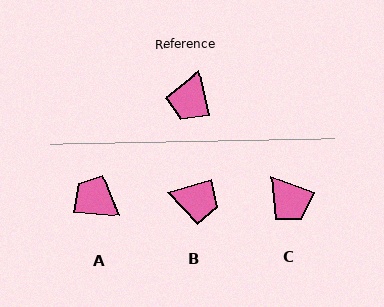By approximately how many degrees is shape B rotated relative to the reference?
Approximately 95 degrees counter-clockwise.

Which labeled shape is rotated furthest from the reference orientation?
A, about 107 degrees away.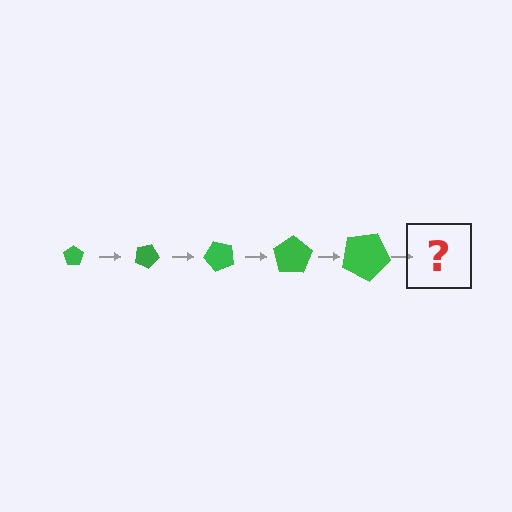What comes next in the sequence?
The next element should be a pentagon, larger than the previous one and rotated 125 degrees from the start.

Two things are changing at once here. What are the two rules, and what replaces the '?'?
The two rules are that the pentagon grows larger each step and it rotates 25 degrees each step. The '?' should be a pentagon, larger than the previous one and rotated 125 degrees from the start.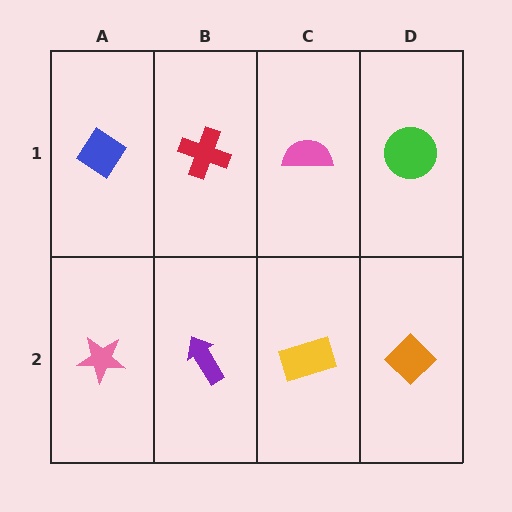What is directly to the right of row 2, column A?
A purple arrow.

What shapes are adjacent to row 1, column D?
An orange diamond (row 2, column D), a pink semicircle (row 1, column C).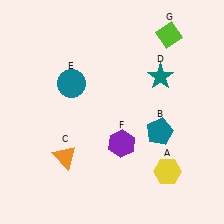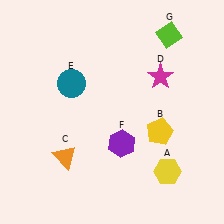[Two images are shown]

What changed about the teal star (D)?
In Image 1, D is teal. In Image 2, it changed to magenta.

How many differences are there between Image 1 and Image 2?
There are 2 differences between the two images.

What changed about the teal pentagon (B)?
In Image 1, B is teal. In Image 2, it changed to yellow.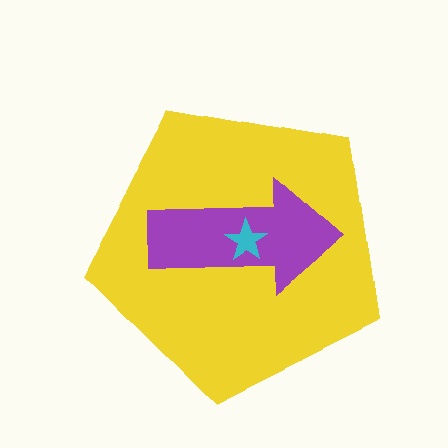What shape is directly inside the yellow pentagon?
The purple arrow.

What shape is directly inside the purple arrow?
The cyan star.